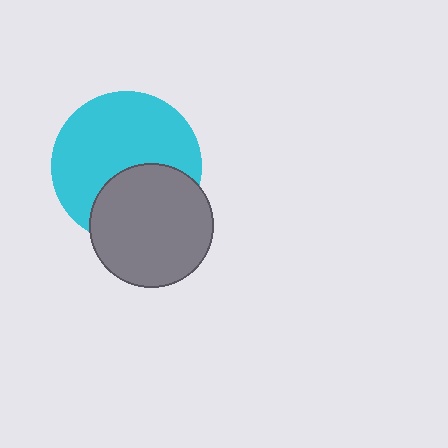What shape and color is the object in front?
The object in front is a gray circle.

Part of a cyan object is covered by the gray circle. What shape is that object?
It is a circle.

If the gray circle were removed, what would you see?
You would see the complete cyan circle.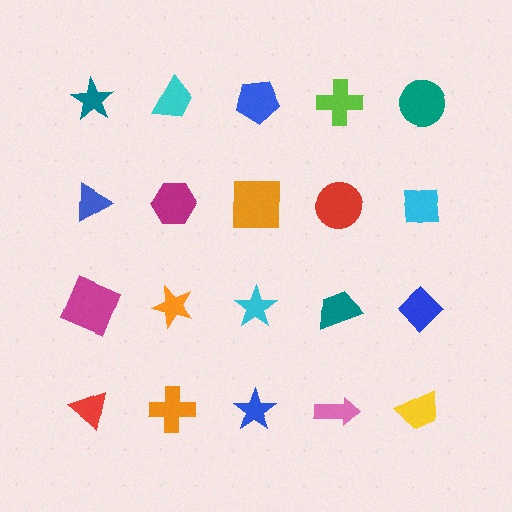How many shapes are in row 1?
5 shapes.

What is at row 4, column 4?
A pink arrow.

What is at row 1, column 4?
A lime cross.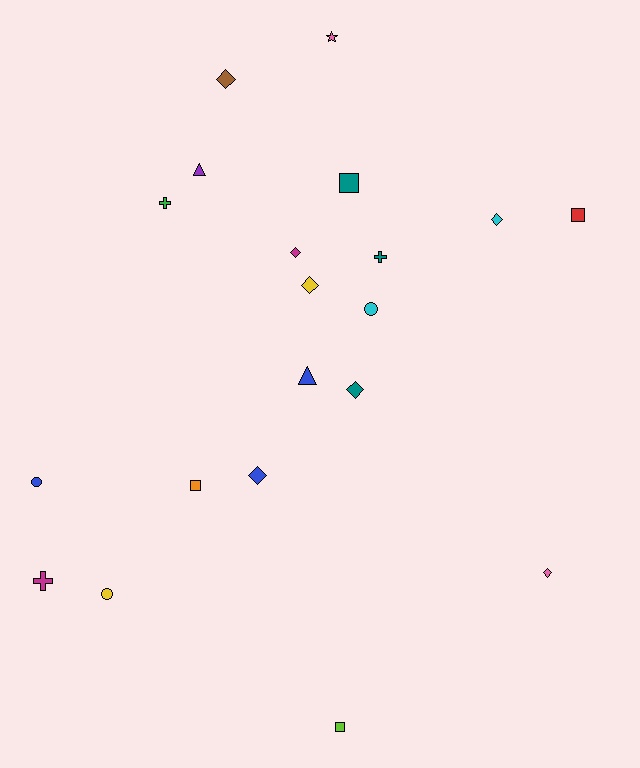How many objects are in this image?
There are 20 objects.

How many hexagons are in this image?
There are no hexagons.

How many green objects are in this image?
There is 1 green object.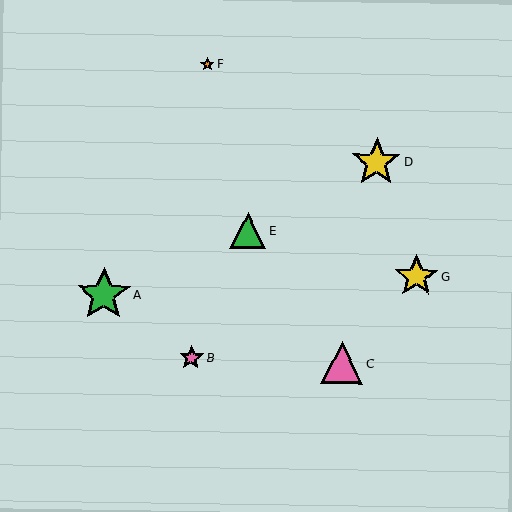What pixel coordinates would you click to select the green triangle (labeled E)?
Click at (248, 231) to select the green triangle E.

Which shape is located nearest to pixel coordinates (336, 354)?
The pink triangle (labeled C) at (342, 363) is nearest to that location.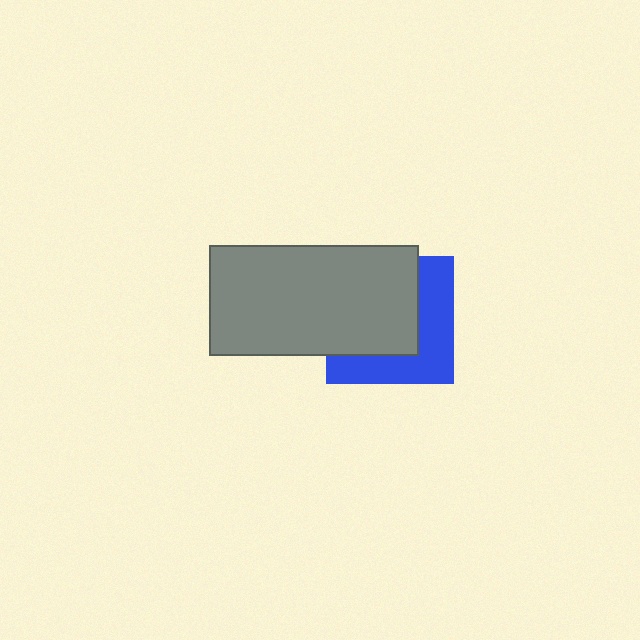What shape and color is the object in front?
The object in front is a gray rectangle.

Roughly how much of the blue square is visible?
A small part of it is visible (roughly 43%).